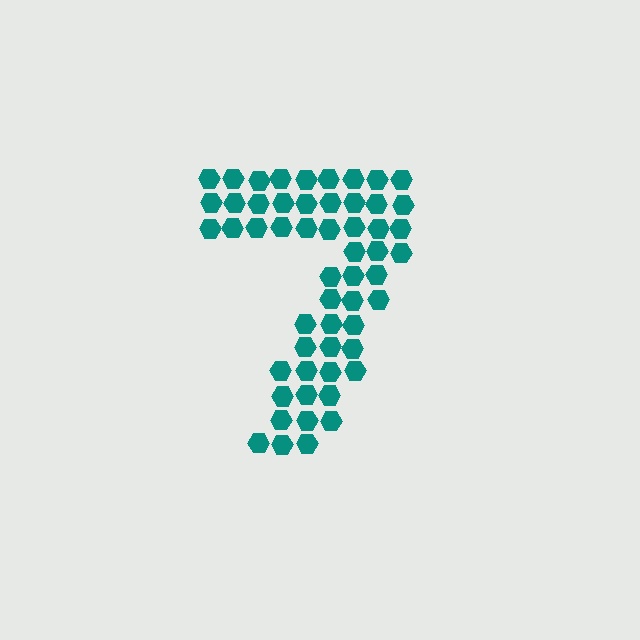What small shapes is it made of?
It is made of small hexagons.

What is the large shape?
The large shape is the digit 7.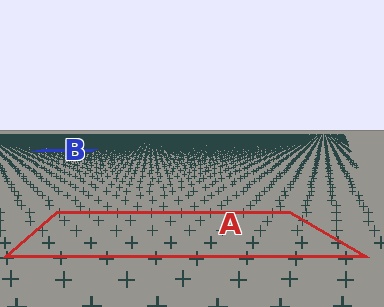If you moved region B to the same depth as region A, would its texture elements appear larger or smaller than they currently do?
They would appear larger. At a closer depth, the same texture elements are projected at a bigger on-screen size.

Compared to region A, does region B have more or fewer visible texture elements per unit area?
Region B has more texture elements per unit area — they are packed more densely because it is farther away.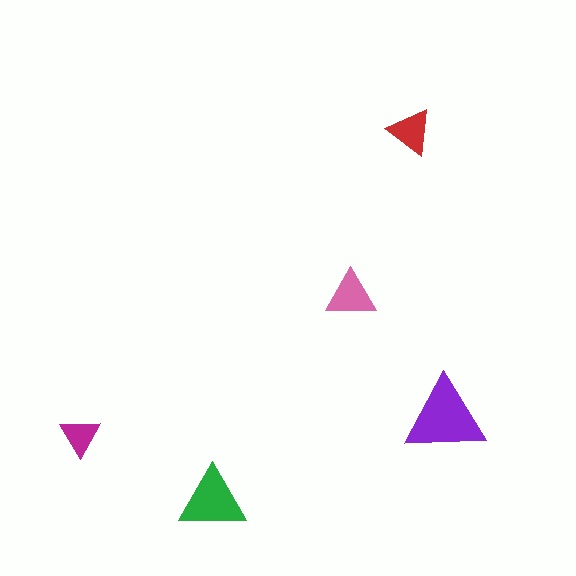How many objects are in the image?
There are 5 objects in the image.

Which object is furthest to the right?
The purple triangle is rightmost.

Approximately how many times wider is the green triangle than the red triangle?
About 1.5 times wider.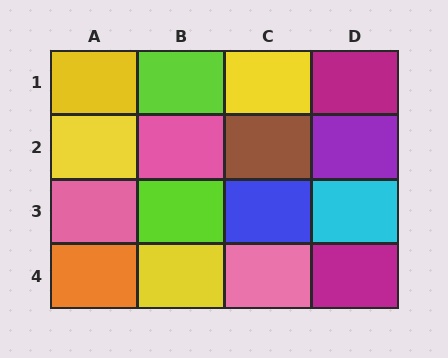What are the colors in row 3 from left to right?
Pink, lime, blue, cyan.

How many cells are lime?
2 cells are lime.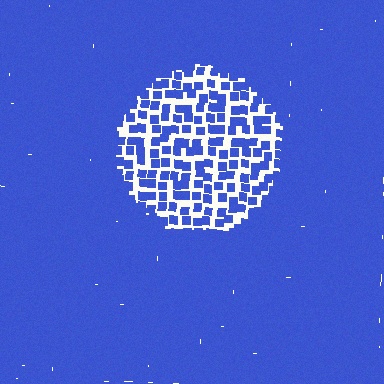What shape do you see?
I see a circle.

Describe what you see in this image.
The image contains small blue elements arranged at two different densities. A circle-shaped region is visible where the elements are less densely packed than the surrounding area.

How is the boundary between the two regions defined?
The boundary is defined by a change in element density (approximately 3.1x ratio). All elements are the same color, size, and shape.